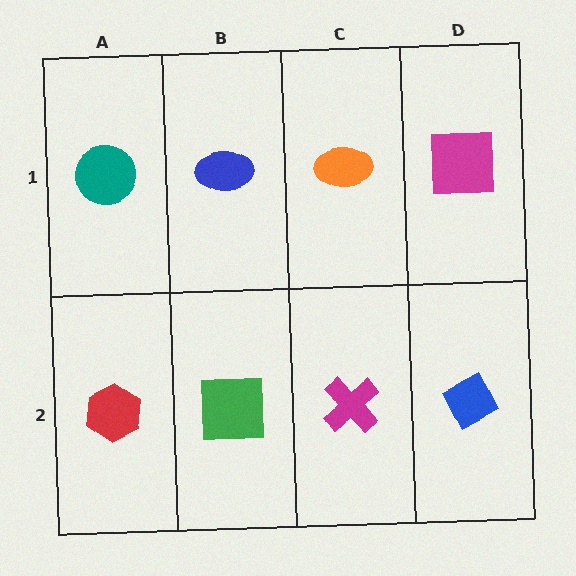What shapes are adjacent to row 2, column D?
A magenta square (row 1, column D), a magenta cross (row 2, column C).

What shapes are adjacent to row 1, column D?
A blue diamond (row 2, column D), an orange ellipse (row 1, column C).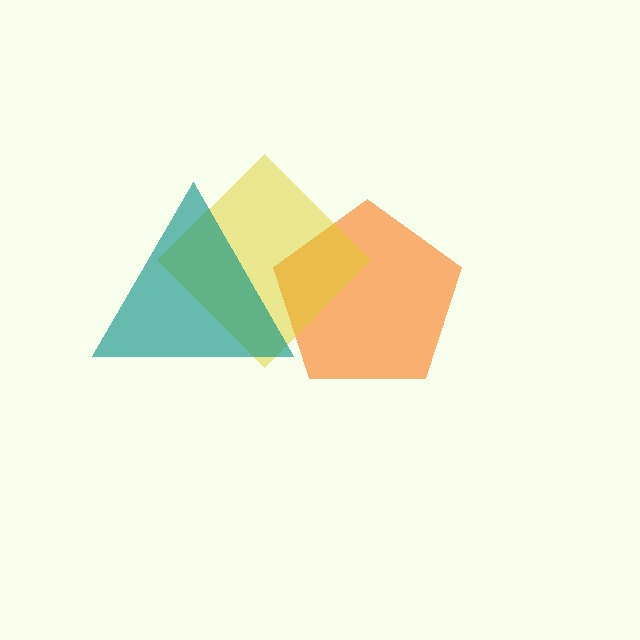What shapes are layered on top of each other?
The layered shapes are: an orange pentagon, a yellow diamond, a teal triangle.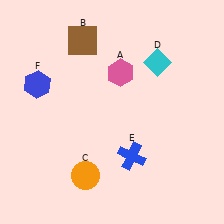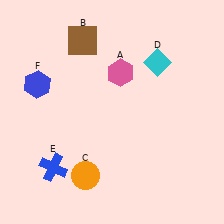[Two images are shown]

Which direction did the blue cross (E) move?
The blue cross (E) moved left.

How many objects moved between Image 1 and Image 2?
1 object moved between the two images.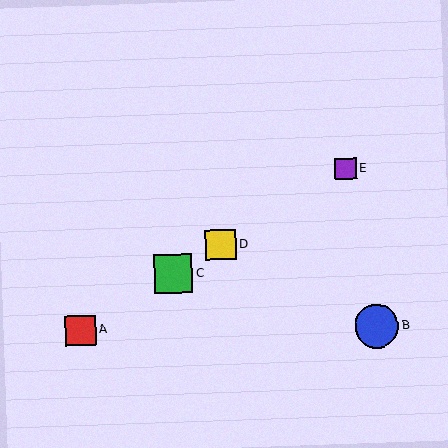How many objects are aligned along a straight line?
4 objects (A, C, D, E) are aligned along a straight line.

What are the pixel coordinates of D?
Object D is at (221, 245).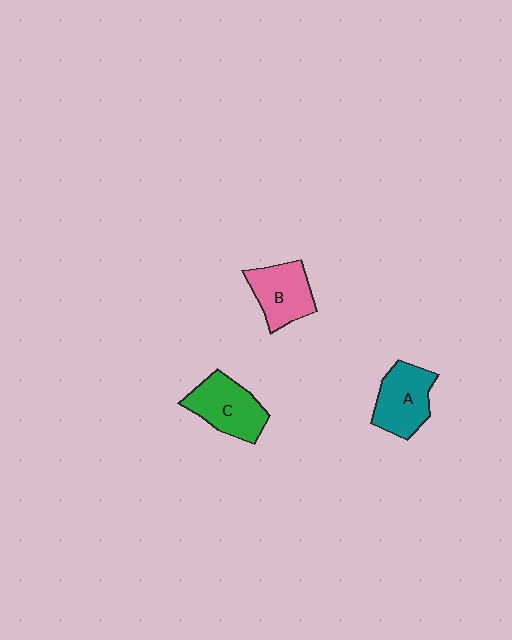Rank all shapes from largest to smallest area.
From largest to smallest: C (green), A (teal), B (pink).